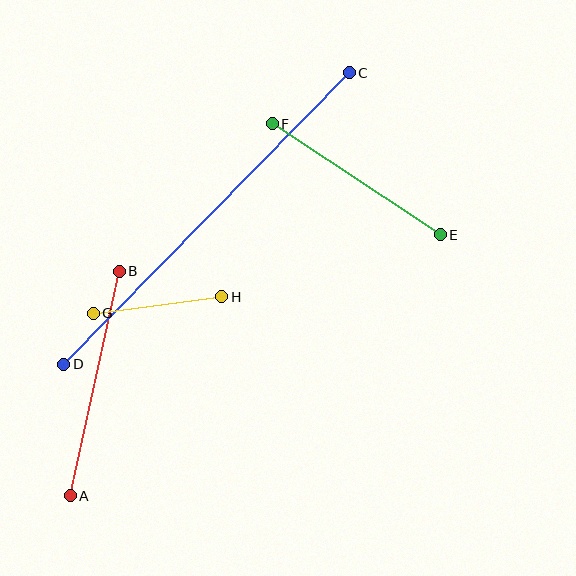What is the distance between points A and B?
The distance is approximately 230 pixels.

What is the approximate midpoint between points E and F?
The midpoint is at approximately (356, 179) pixels.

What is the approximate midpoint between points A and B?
The midpoint is at approximately (95, 384) pixels.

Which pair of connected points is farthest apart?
Points C and D are farthest apart.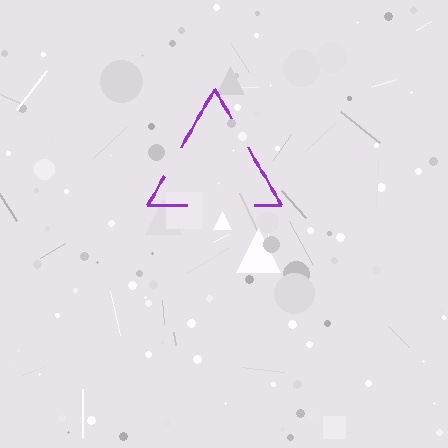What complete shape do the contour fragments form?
The contour fragments form a triangle.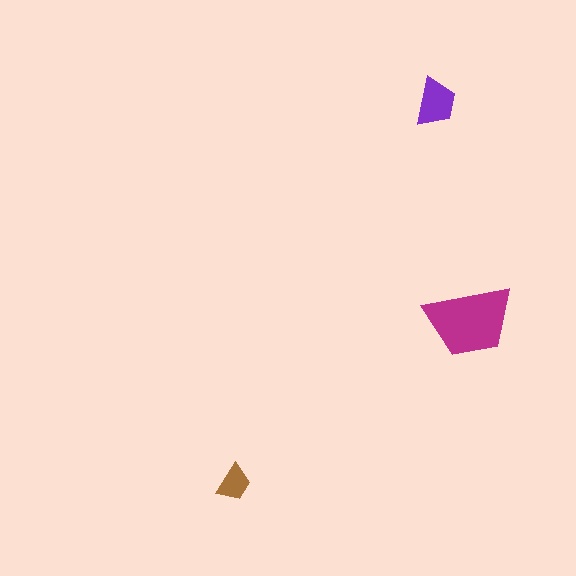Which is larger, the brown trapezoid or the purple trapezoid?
The purple one.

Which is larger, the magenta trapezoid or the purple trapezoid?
The magenta one.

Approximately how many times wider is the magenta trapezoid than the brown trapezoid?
About 2.5 times wider.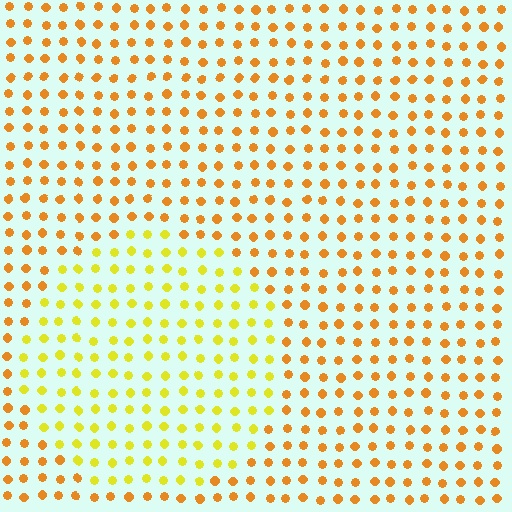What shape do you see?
I see a circle.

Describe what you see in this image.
The image is filled with small orange elements in a uniform arrangement. A circle-shaped region is visible where the elements are tinted to a slightly different hue, forming a subtle color boundary.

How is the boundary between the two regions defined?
The boundary is defined purely by a slight shift in hue (about 31 degrees). Spacing, size, and orientation are identical on both sides.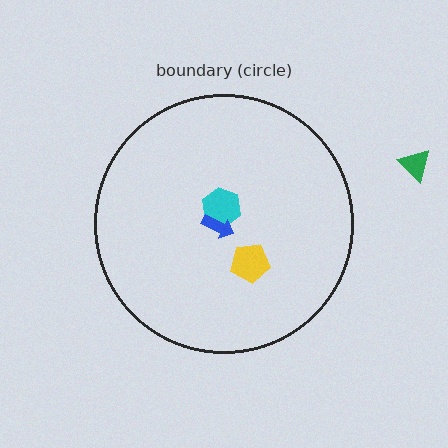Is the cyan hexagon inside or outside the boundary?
Inside.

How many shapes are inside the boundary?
3 inside, 1 outside.